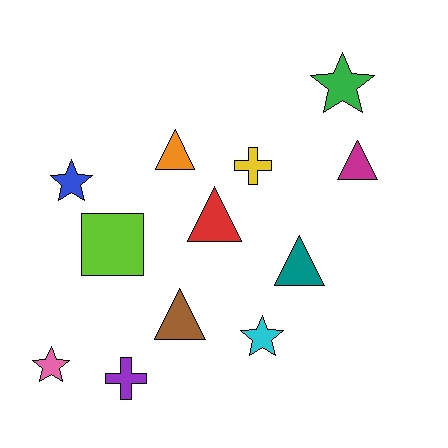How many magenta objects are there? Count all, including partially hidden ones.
There is 1 magenta object.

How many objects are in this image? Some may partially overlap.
There are 12 objects.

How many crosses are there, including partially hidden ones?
There are 2 crosses.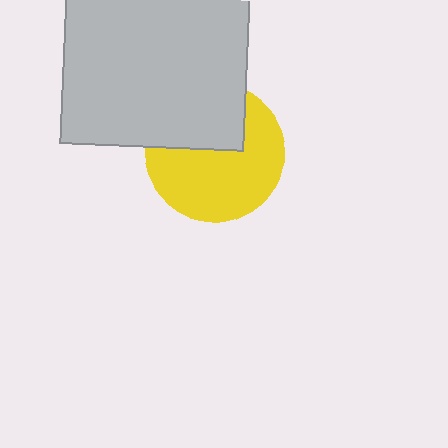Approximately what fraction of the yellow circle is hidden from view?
Roughly 37% of the yellow circle is hidden behind the light gray square.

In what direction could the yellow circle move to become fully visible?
The yellow circle could move down. That would shift it out from behind the light gray square entirely.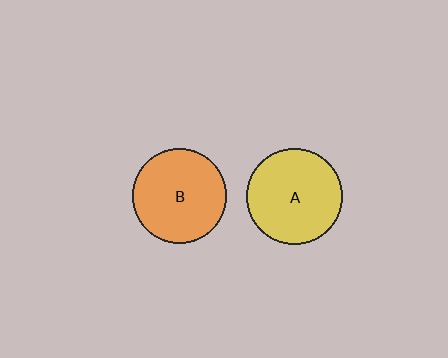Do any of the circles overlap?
No, none of the circles overlap.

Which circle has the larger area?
Circle A (yellow).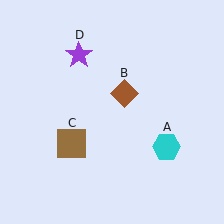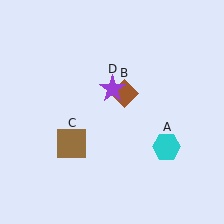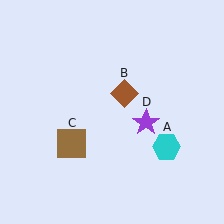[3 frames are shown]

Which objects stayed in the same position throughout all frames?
Cyan hexagon (object A) and brown diamond (object B) and brown square (object C) remained stationary.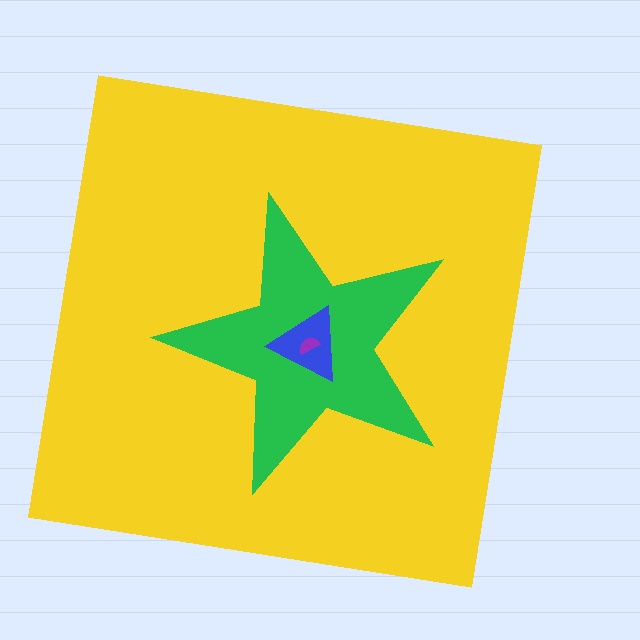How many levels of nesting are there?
4.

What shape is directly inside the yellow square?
The green star.